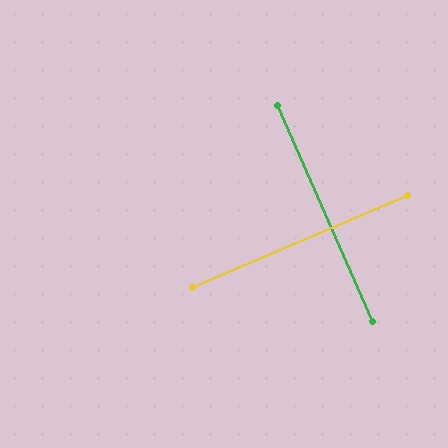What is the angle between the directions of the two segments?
Approximately 89 degrees.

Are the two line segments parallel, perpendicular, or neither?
Perpendicular — they meet at approximately 89°.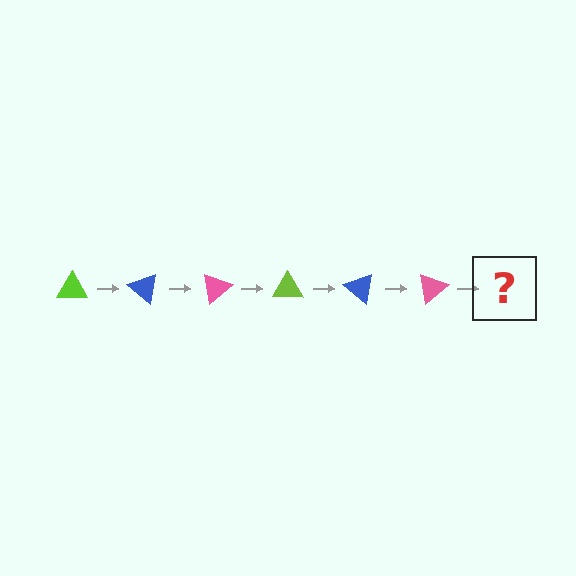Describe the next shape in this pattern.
It should be a lime triangle, rotated 240 degrees from the start.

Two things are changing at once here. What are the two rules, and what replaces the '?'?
The two rules are that it rotates 40 degrees each step and the color cycles through lime, blue, and pink. The '?' should be a lime triangle, rotated 240 degrees from the start.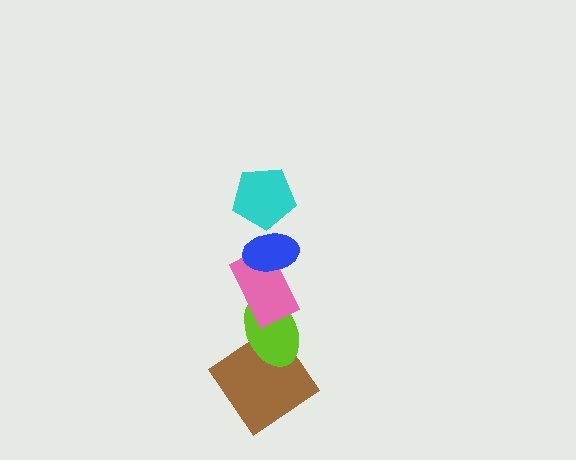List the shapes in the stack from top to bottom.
From top to bottom: the cyan pentagon, the blue ellipse, the pink rectangle, the lime ellipse, the brown diamond.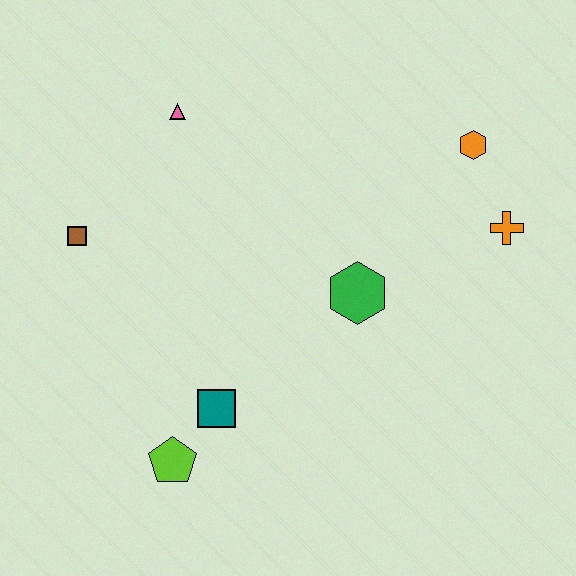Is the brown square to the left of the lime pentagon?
Yes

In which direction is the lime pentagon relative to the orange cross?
The lime pentagon is to the left of the orange cross.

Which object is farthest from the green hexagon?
The brown square is farthest from the green hexagon.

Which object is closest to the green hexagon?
The orange cross is closest to the green hexagon.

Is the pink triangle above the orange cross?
Yes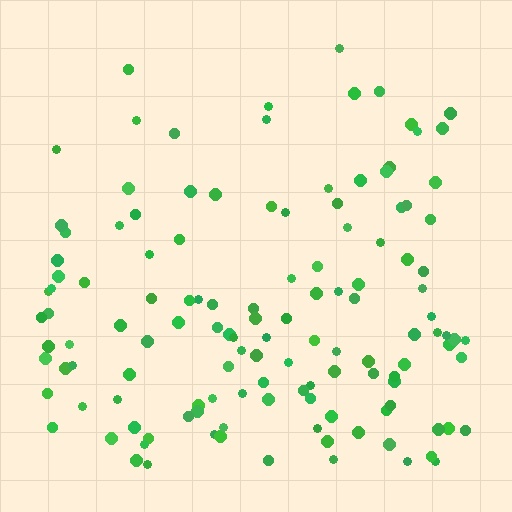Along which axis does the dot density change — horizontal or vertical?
Vertical.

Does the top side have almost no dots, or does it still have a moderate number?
Still a moderate number, just noticeably fewer than the bottom.